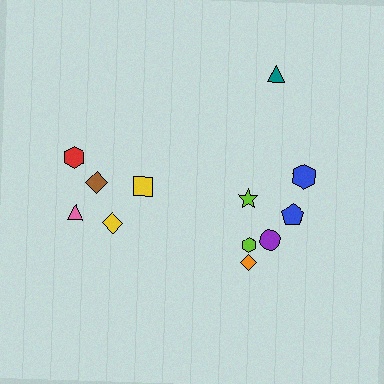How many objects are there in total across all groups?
There are 13 objects.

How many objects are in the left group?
There are 5 objects.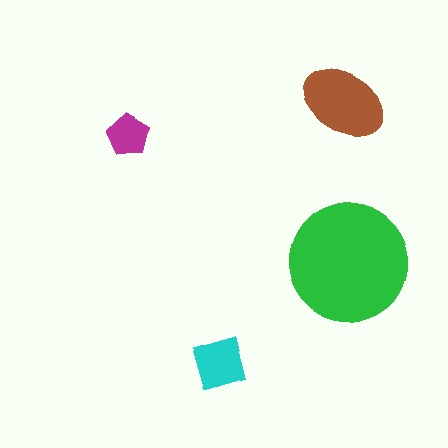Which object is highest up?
The brown ellipse is topmost.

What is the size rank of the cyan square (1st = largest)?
3rd.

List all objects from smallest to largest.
The magenta pentagon, the cyan square, the brown ellipse, the green circle.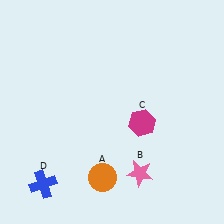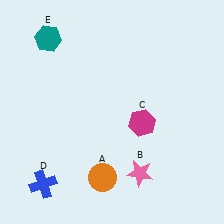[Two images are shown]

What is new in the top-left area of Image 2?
A teal hexagon (E) was added in the top-left area of Image 2.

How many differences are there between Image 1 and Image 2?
There is 1 difference between the two images.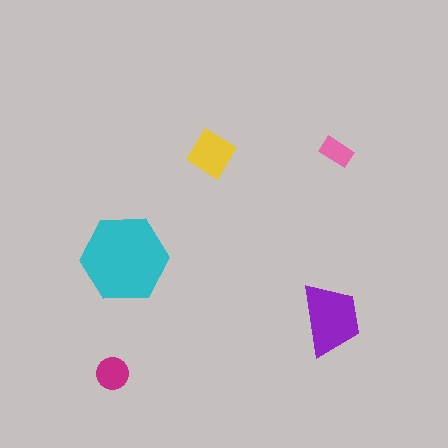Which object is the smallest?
The pink rectangle.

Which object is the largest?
The cyan hexagon.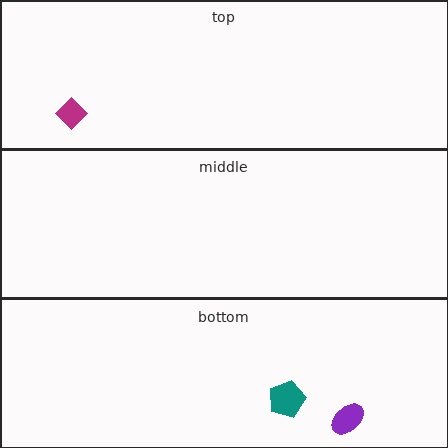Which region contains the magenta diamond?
The top region.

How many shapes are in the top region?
1.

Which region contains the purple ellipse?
The bottom region.